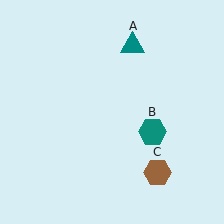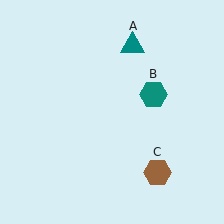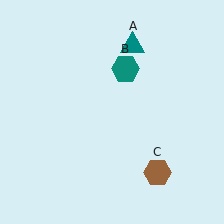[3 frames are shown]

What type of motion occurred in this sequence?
The teal hexagon (object B) rotated counterclockwise around the center of the scene.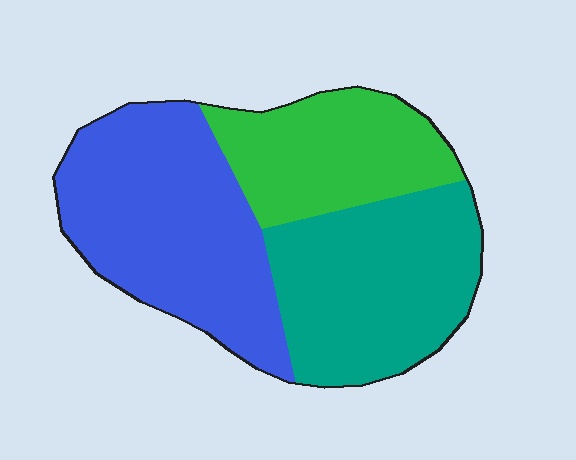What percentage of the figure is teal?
Teal covers around 35% of the figure.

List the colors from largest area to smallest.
From largest to smallest: blue, teal, green.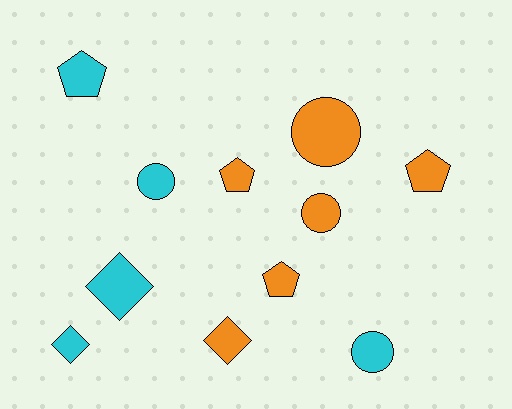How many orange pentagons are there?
There are 3 orange pentagons.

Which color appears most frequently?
Orange, with 6 objects.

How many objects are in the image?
There are 11 objects.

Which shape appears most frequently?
Pentagon, with 4 objects.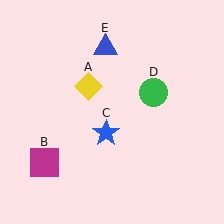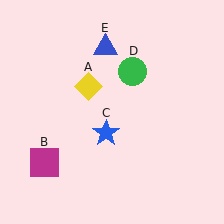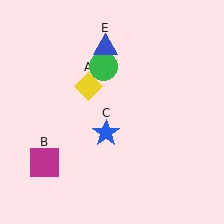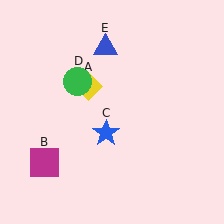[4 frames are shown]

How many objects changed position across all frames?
1 object changed position: green circle (object D).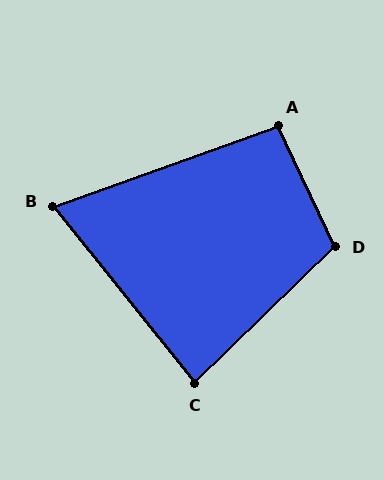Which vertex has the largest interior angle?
D, at approximately 109 degrees.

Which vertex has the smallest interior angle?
B, at approximately 71 degrees.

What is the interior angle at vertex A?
Approximately 95 degrees (obtuse).